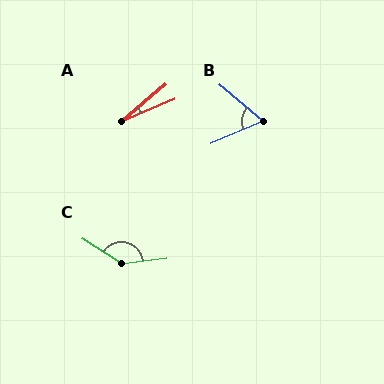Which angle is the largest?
C, at approximately 140 degrees.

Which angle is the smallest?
A, at approximately 17 degrees.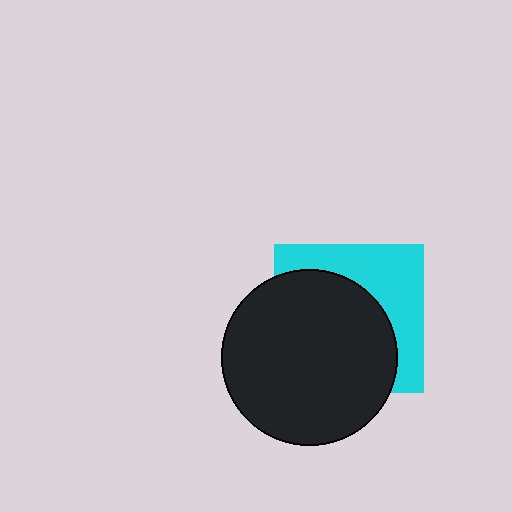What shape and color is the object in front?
The object in front is a black circle.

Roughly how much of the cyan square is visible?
A small part of it is visible (roughly 39%).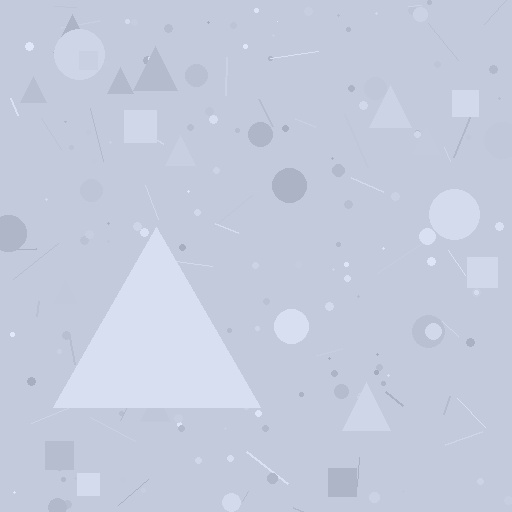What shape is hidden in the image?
A triangle is hidden in the image.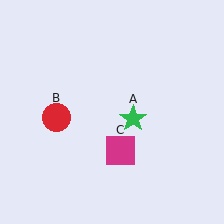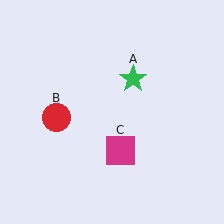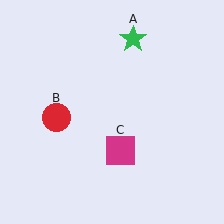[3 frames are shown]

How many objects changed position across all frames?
1 object changed position: green star (object A).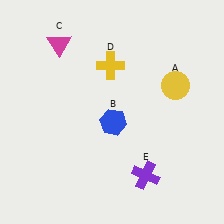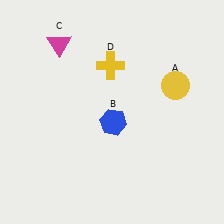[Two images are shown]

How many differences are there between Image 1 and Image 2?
There is 1 difference between the two images.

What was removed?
The purple cross (E) was removed in Image 2.